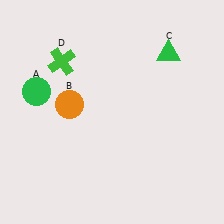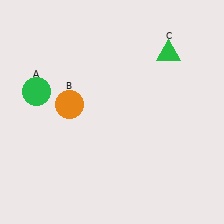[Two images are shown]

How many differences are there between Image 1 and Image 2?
There is 1 difference between the two images.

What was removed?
The green cross (D) was removed in Image 2.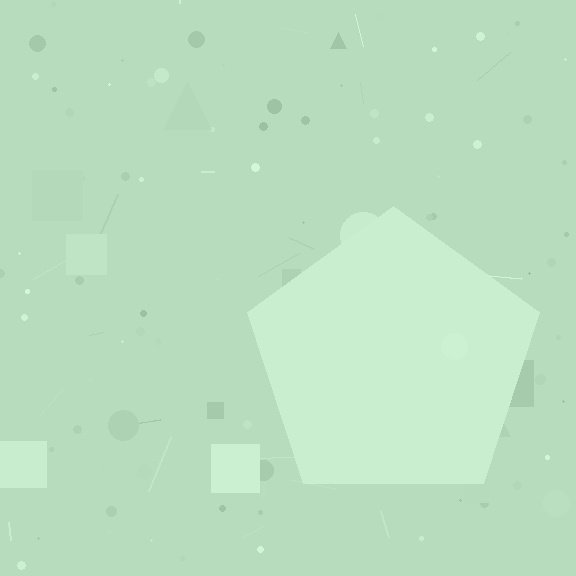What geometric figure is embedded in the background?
A pentagon is embedded in the background.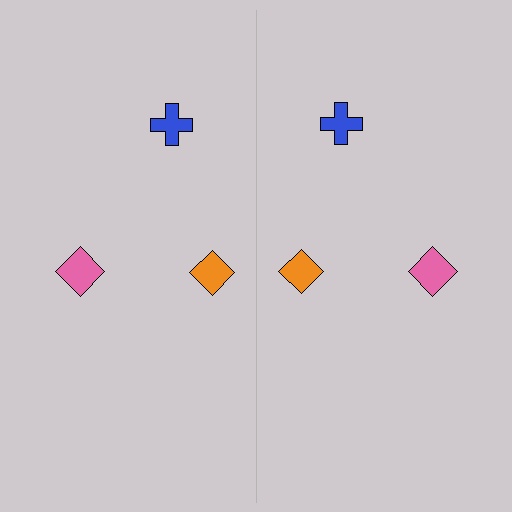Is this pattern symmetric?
Yes, this pattern has bilateral (reflection) symmetry.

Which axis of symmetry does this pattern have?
The pattern has a vertical axis of symmetry running through the center of the image.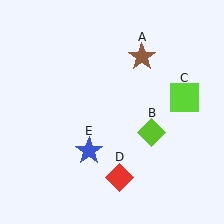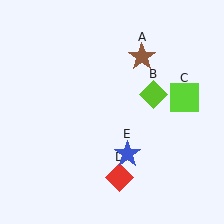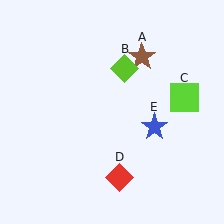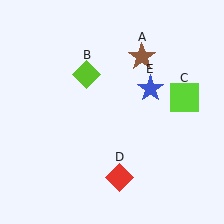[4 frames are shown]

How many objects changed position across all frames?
2 objects changed position: lime diamond (object B), blue star (object E).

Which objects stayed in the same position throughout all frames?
Brown star (object A) and lime square (object C) and red diamond (object D) remained stationary.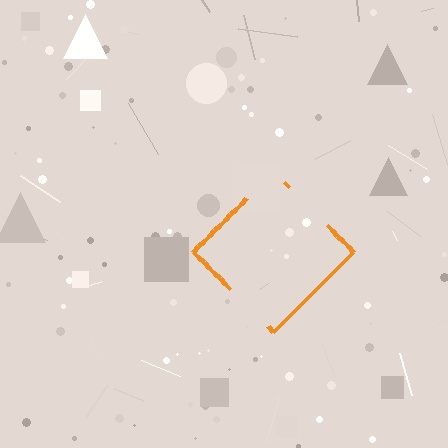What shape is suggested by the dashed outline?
The dashed outline suggests a diamond.